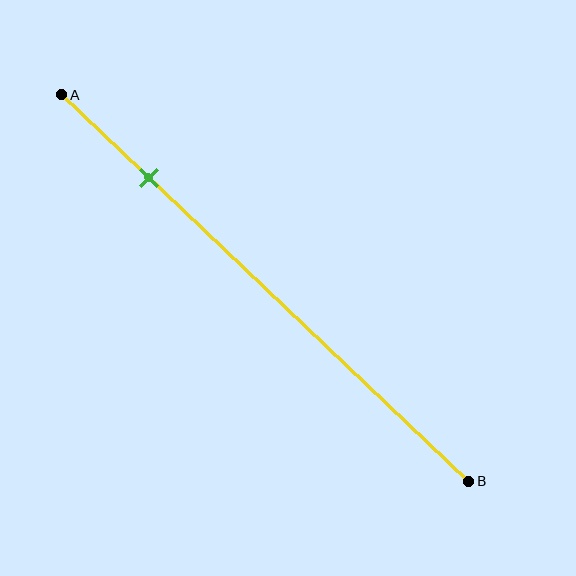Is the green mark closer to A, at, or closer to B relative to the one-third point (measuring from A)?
The green mark is closer to point A than the one-third point of segment AB.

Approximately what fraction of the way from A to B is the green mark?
The green mark is approximately 20% of the way from A to B.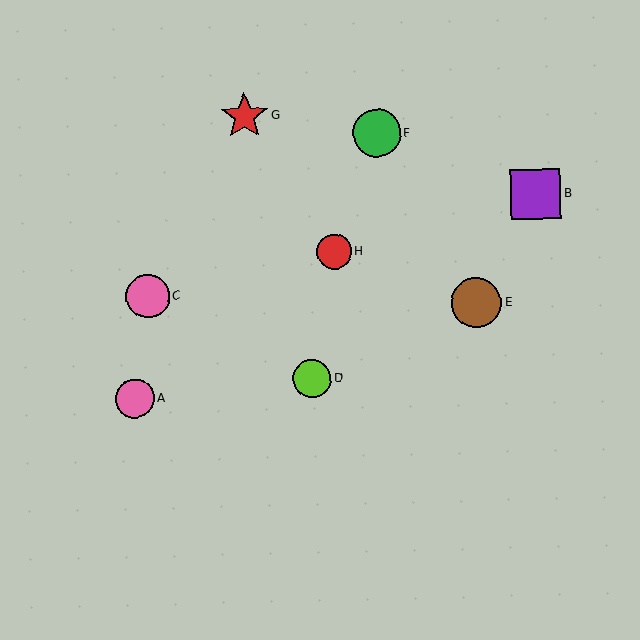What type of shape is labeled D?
Shape D is a lime circle.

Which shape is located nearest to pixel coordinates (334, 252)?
The red circle (labeled H) at (334, 251) is nearest to that location.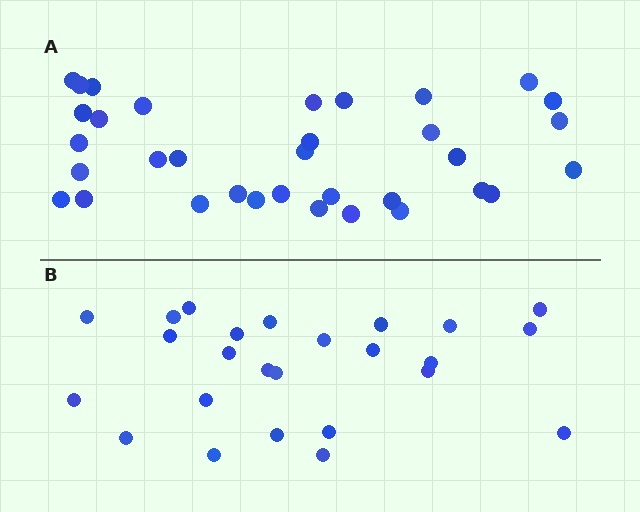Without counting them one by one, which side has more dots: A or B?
Region A (the top region) has more dots.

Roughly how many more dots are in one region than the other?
Region A has roughly 8 or so more dots than region B.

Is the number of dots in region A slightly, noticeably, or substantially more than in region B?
Region A has noticeably more, but not dramatically so. The ratio is roughly 1.4 to 1.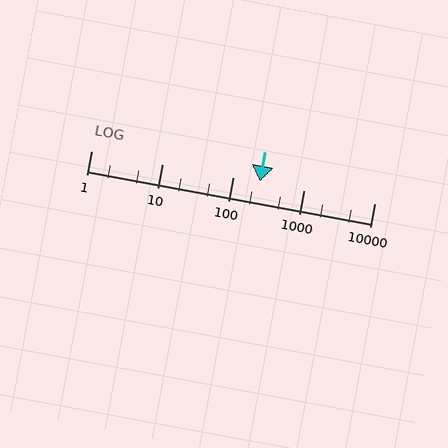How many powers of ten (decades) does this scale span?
The scale spans 4 decades, from 1 to 10000.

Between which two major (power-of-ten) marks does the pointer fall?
The pointer is between 100 and 1000.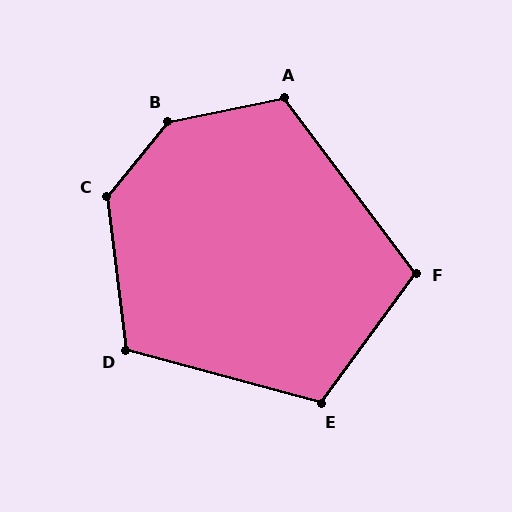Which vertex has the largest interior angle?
B, at approximately 141 degrees.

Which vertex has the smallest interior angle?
F, at approximately 107 degrees.